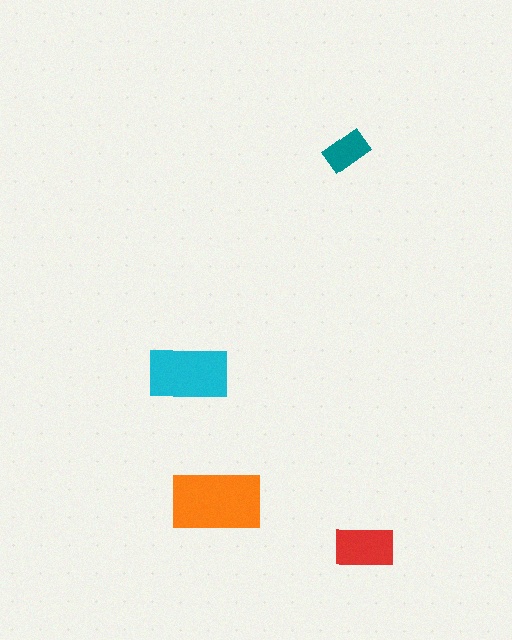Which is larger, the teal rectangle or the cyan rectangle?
The cyan one.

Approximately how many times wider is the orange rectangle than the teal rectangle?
About 2 times wider.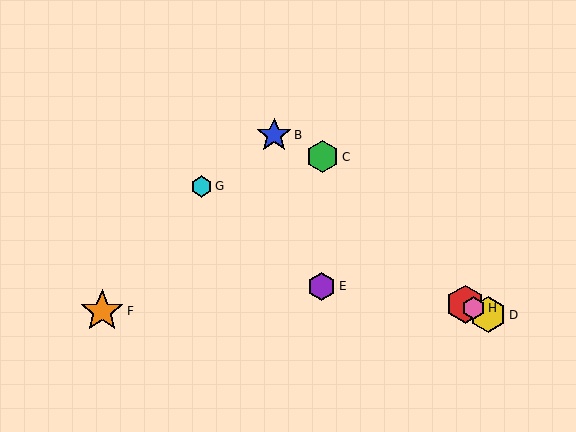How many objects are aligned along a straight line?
4 objects (A, D, G, H) are aligned along a straight line.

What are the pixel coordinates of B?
Object B is at (274, 135).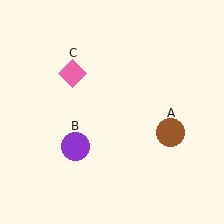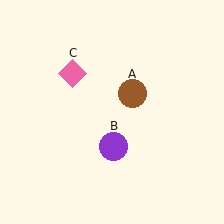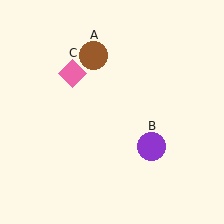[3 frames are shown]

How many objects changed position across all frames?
2 objects changed position: brown circle (object A), purple circle (object B).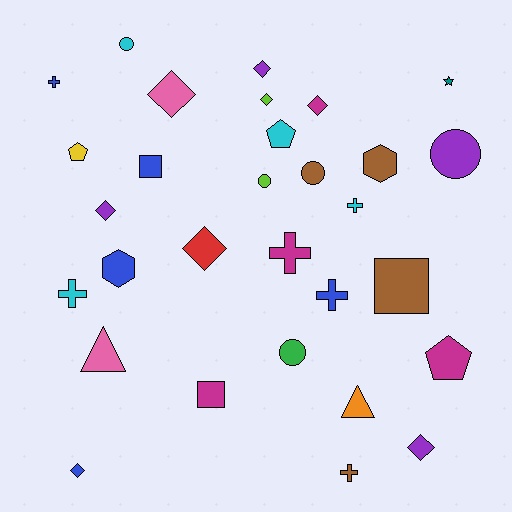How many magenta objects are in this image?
There are 4 magenta objects.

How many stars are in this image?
There is 1 star.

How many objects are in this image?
There are 30 objects.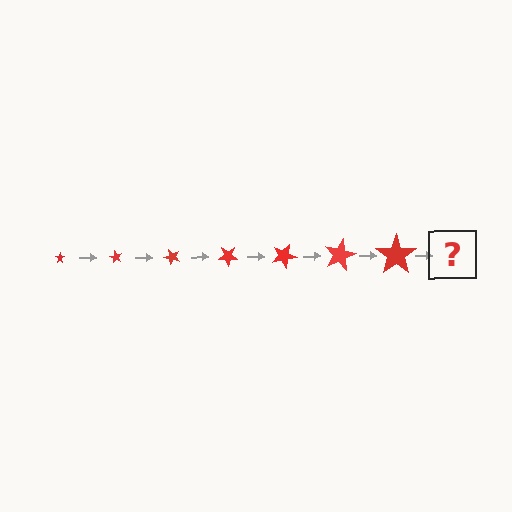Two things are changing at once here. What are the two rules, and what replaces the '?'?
The two rules are that the star grows larger each step and it rotates 60 degrees each step. The '?' should be a star, larger than the previous one and rotated 420 degrees from the start.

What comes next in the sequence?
The next element should be a star, larger than the previous one and rotated 420 degrees from the start.